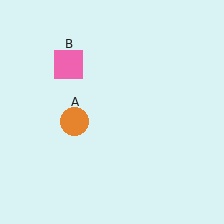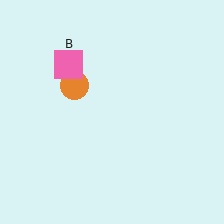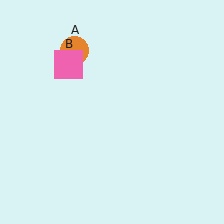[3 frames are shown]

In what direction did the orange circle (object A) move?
The orange circle (object A) moved up.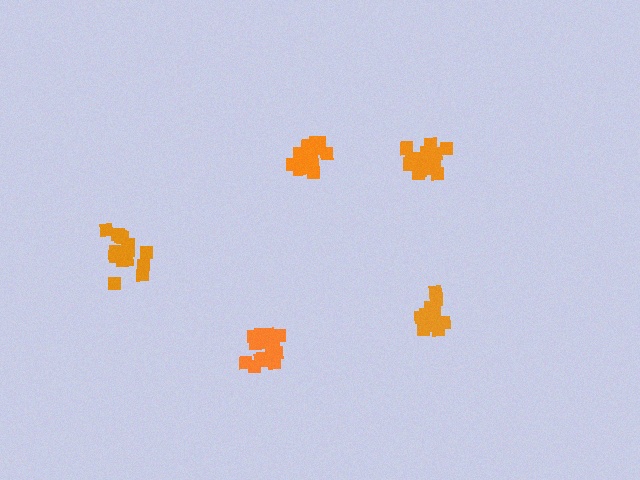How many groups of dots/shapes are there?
There are 5 groups.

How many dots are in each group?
Group 1: 16 dots, Group 2: 19 dots, Group 3: 19 dots, Group 4: 16 dots, Group 5: 16 dots (86 total).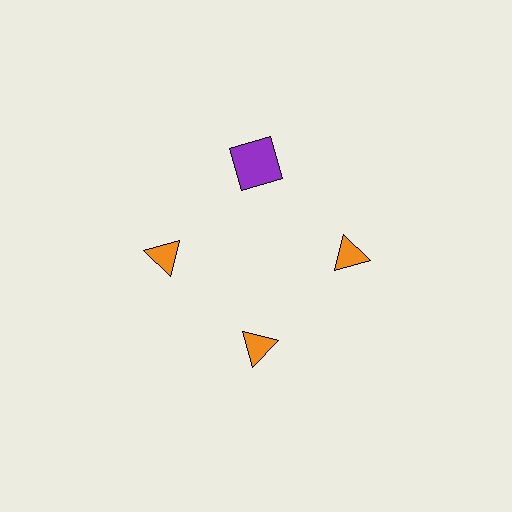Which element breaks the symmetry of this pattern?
The purple square at roughly the 12 o'clock position breaks the symmetry. All other shapes are orange triangles.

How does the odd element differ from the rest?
It differs in both color (purple instead of orange) and shape (square instead of triangle).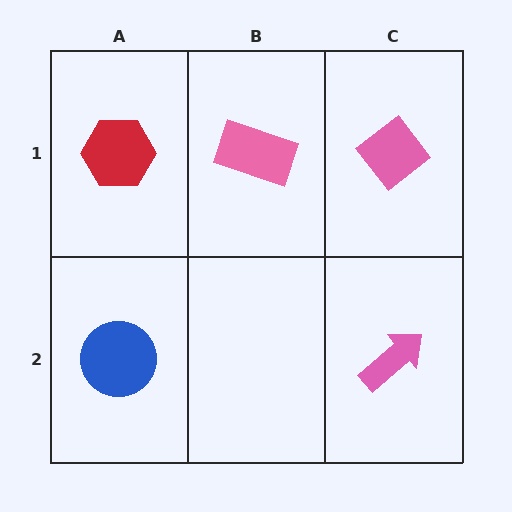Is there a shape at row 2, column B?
No, that cell is empty.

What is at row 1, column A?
A red hexagon.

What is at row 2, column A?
A blue circle.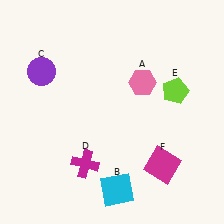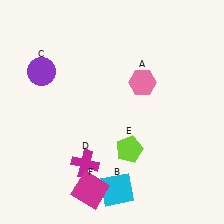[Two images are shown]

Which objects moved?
The objects that moved are: the lime pentagon (E), the magenta square (F).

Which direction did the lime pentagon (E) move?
The lime pentagon (E) moved down.